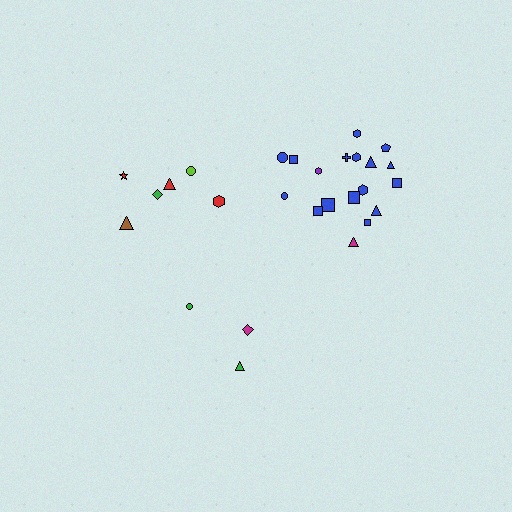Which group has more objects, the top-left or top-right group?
The top-right group.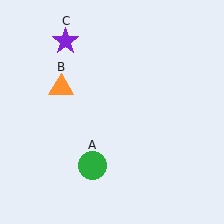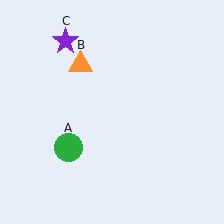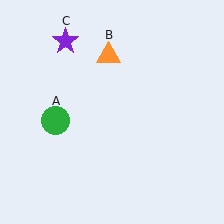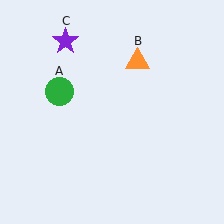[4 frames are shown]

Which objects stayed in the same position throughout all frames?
Purple star (object C) remained stationary.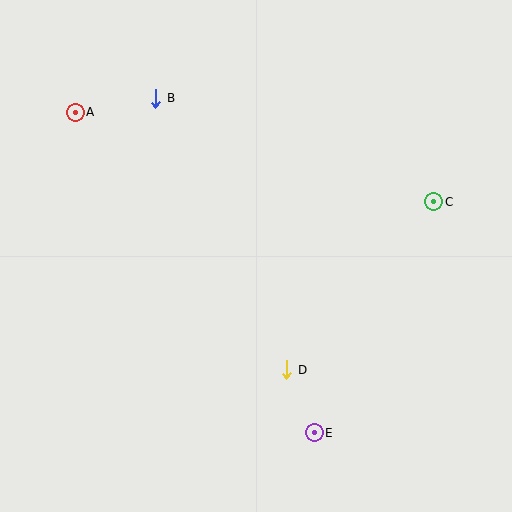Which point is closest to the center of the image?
Point D at (287, 370) is closest to the center.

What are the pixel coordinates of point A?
Point A is at (75, 112).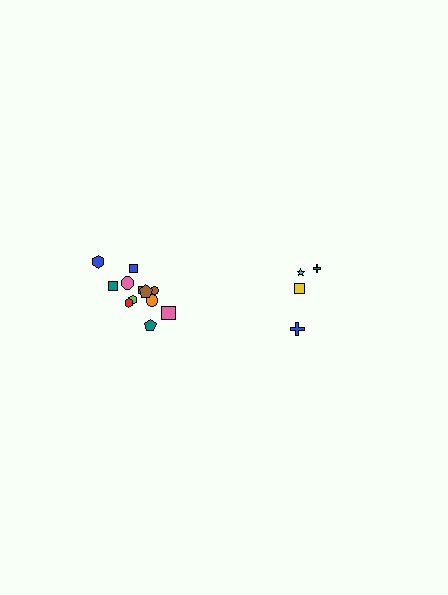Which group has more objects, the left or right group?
The left group.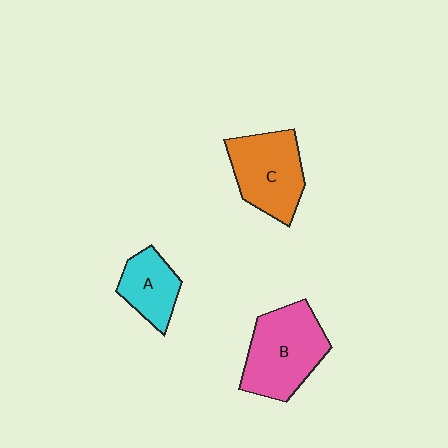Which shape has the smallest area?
Shape A (cyan).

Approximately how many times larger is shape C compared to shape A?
Approximately 1.5 times.